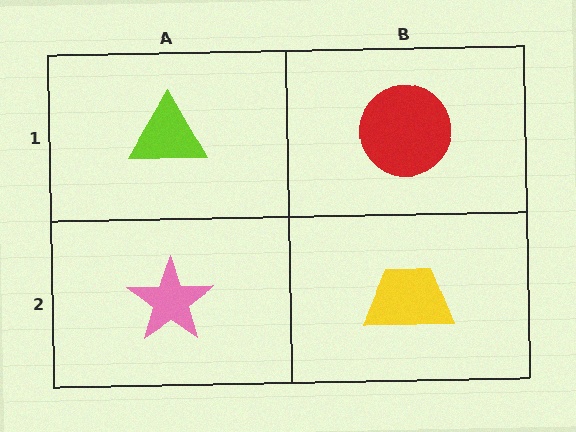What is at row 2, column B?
A yellow trapezoid.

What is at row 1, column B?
A red circle.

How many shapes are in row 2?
2 shapes.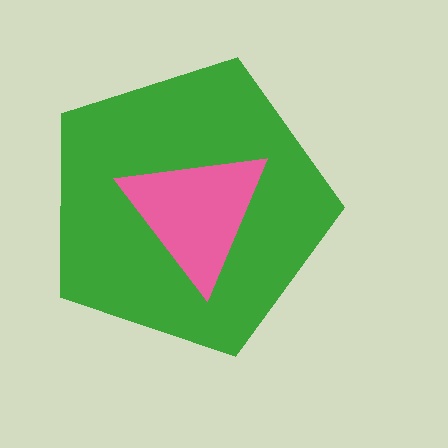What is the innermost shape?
The pink triangle.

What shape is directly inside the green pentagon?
The pink triangle.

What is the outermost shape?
The green pentagon.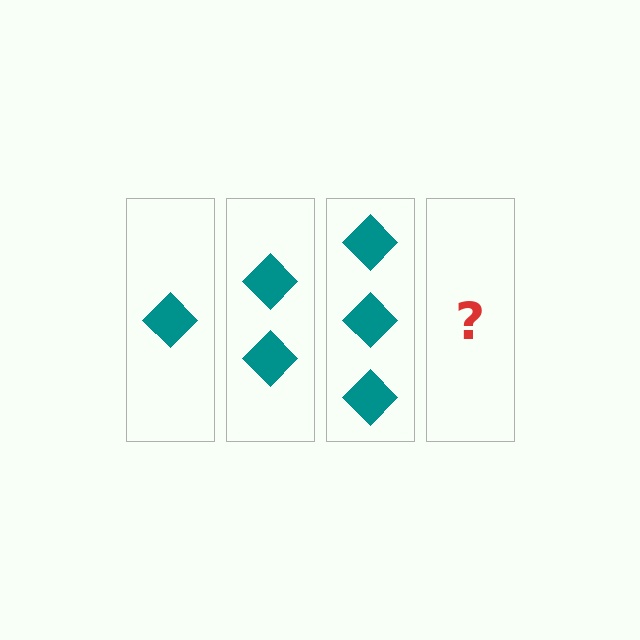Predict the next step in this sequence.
The next step is 4 diamonds.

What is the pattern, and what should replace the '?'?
The pattern is that each step adds one more diamond. The '?' should be 4 diamonds.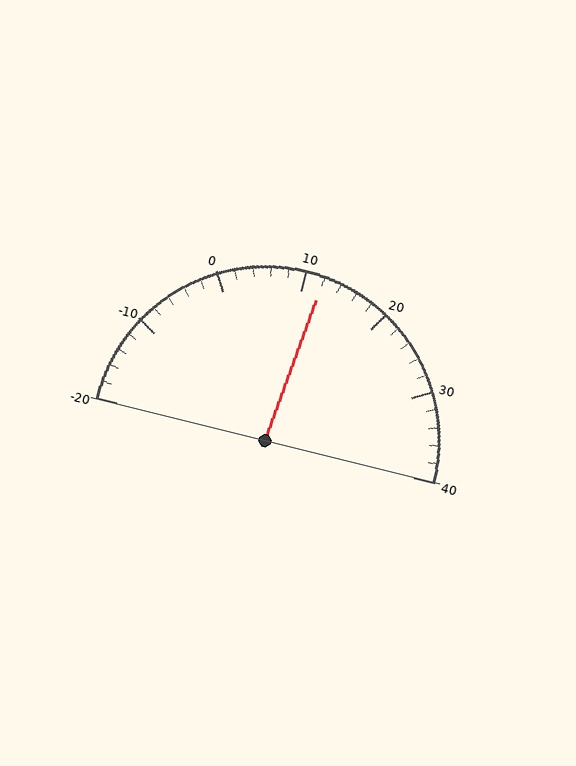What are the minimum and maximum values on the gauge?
The gauge ranges from -20 to 40.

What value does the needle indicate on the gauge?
The needle indicates approximately 12.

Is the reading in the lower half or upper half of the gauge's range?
The reading is in the upper half of the range (-20 to 40).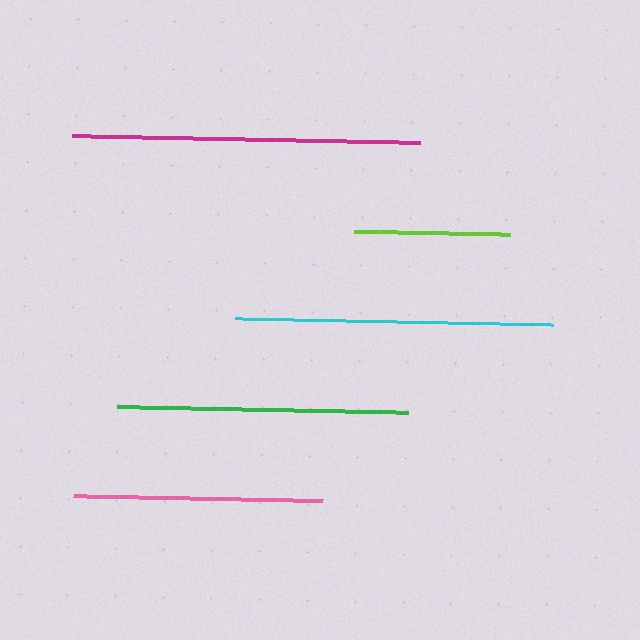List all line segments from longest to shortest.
From longest to shortest: magenta, cyan, green, pink, lime.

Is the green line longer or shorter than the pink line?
The green line is longer than the pink line.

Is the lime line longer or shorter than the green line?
The green line is longer than the lime line.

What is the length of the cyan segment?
The cyan segment is approximately 318 pixels long.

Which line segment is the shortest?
The lime line is the shortest at approximately 156 pixels.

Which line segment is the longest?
The magenta line is the longest at approximately 349 pixels.